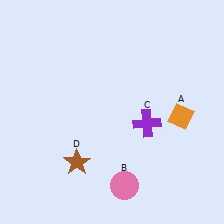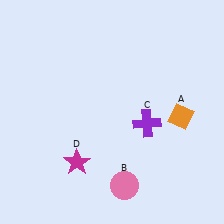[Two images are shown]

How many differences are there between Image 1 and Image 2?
There is 1 difference between the two images.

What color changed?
The star (D) changed from brown in Image 1 to magenta in Image 2.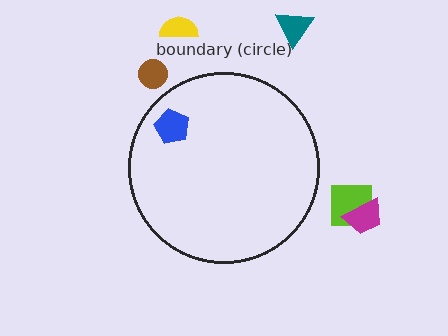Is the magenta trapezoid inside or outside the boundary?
Outside.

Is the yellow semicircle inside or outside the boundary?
Outside.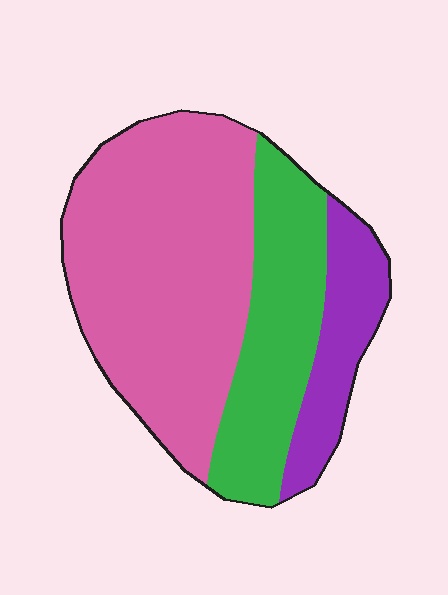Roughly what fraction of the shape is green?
Green takes up about one quarter (1/4) of the shape.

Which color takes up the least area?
Purple, at roughly 15%.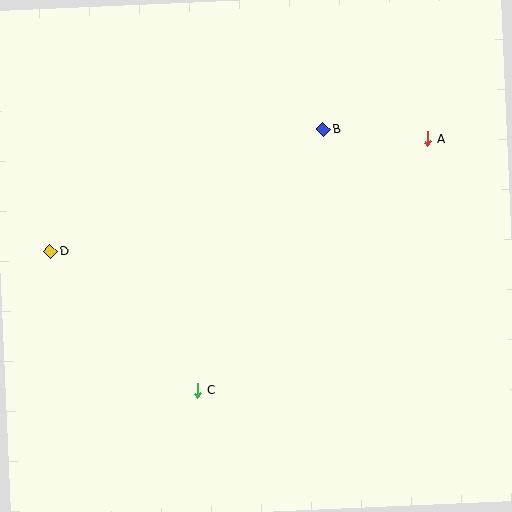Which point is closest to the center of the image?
Point B at (323, 130) is closest to the center.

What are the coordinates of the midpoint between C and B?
The midpoint between C and B is at (260, 260).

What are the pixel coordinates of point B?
Point B is at (323, 130).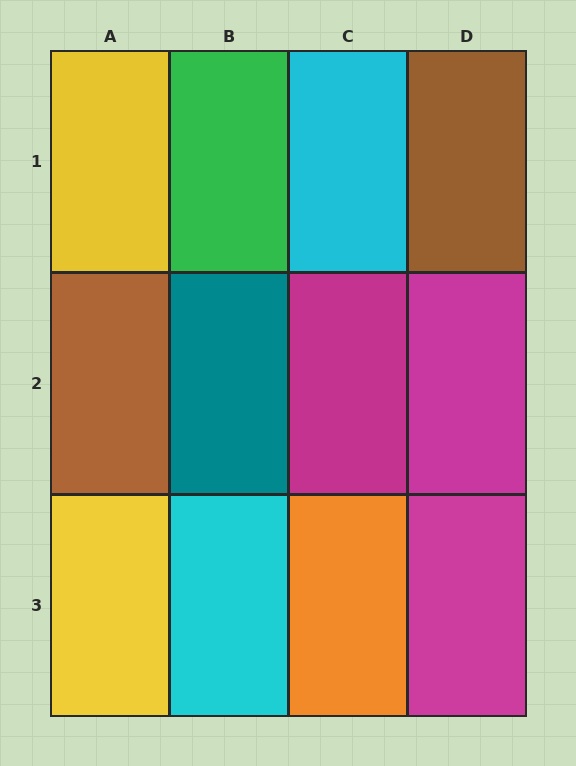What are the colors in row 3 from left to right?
Yellow, cyan, orange, magenta.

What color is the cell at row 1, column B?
Green.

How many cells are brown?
2 cells are brown.